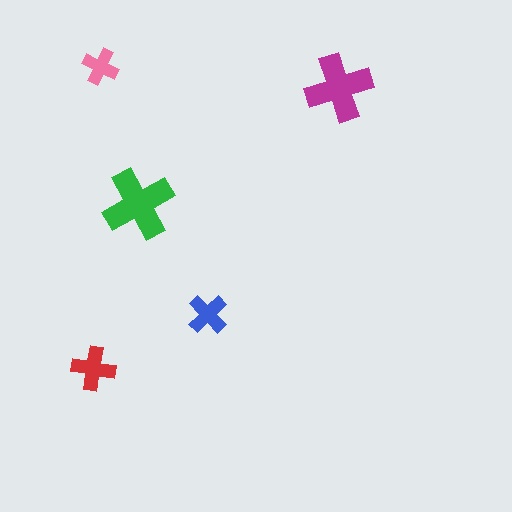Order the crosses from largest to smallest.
the green one, the magenta one, the red one, the blue one, the pink one.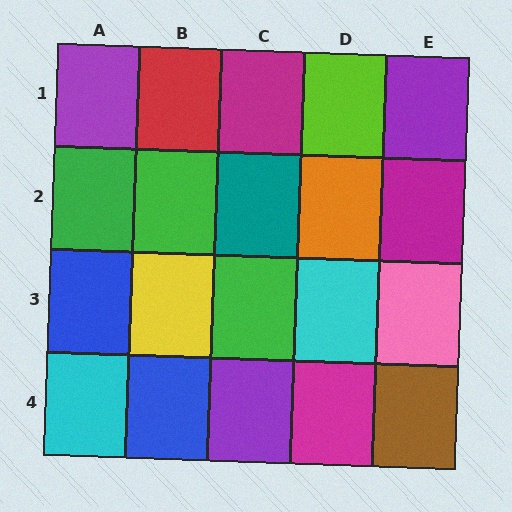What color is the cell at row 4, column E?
Brown.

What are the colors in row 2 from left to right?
Green, green, teal, orange, magenta.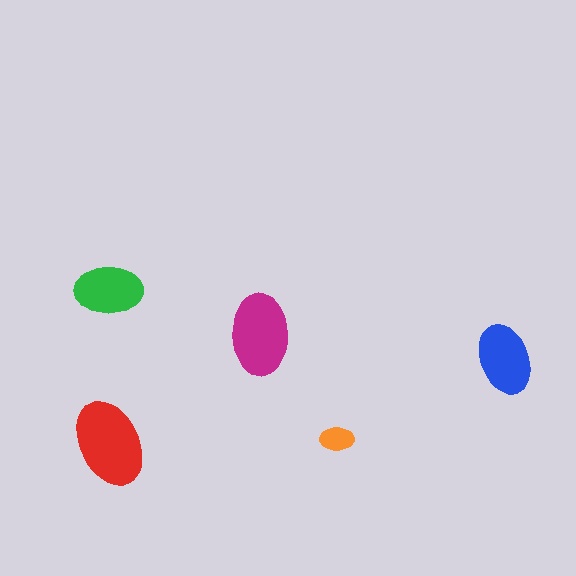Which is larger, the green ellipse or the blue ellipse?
The blue one.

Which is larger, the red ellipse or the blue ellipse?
The red one.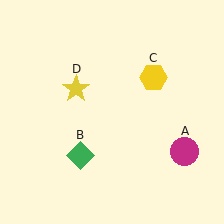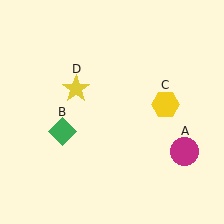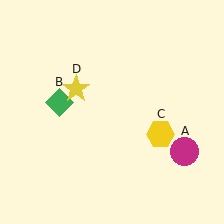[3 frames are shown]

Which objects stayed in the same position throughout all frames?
Magenta circle (object A) and yellow star (object D) remained stationary.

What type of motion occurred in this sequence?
The green diamond (object B), yellow hexagon (object C) rotated clockwise around the center of the scene.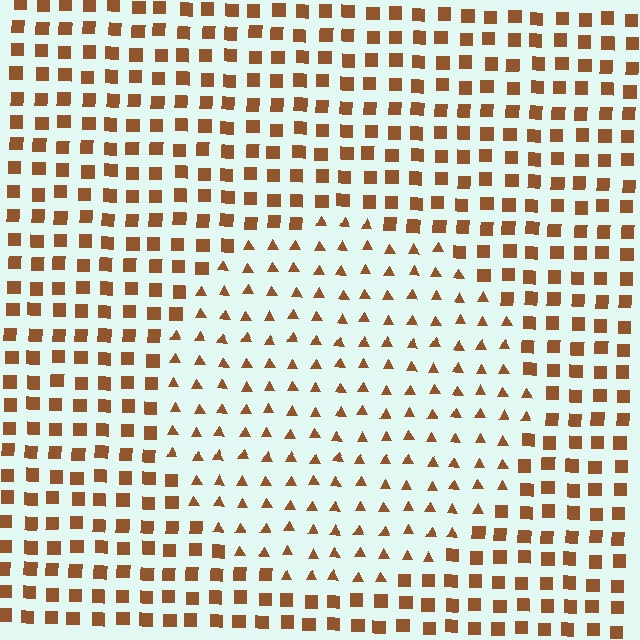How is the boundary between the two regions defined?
The boundary is defined by a change in element shape: triangles inside vs. squares outside. All elements share the same color and spacing.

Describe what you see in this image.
The image is filled with small brown elements arranged in a uniform grid. A circle-shaped region contains triangles, while the surrounding area contains squares. The boundary is defined purely by the change in element shape.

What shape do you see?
I see a circle.